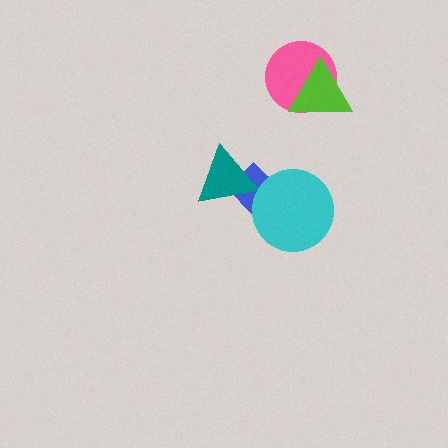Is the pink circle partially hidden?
Yes, it is partially covered by another shape.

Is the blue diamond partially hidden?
Yes, it is partially covered by another shape.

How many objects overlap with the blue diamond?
2 objects overlap with the blue diamond.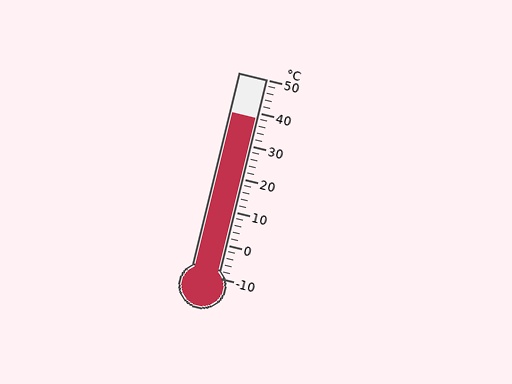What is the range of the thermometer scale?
The thermometer scale ranges from -10°C to 50°C.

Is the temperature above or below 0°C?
The temperature is above 0°C.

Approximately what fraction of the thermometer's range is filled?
The thermometer is filled to approximately 80% of its range.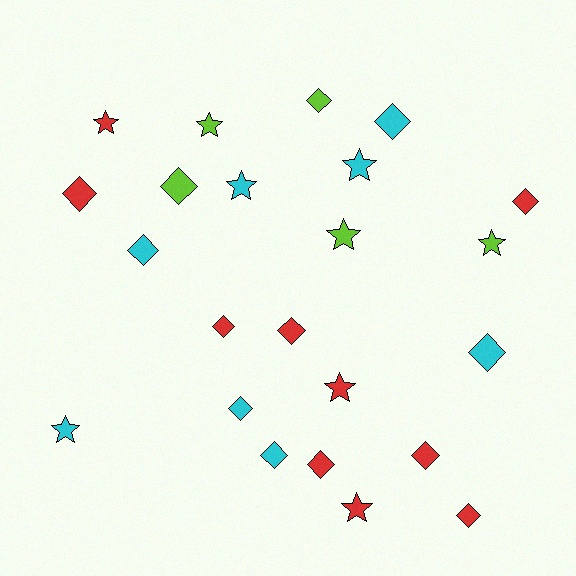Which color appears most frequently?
Red, with 10 objects.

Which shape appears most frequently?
Diamond, with 14 objects.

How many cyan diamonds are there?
There are 5 cyan diamonds.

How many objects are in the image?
There are 23 objects.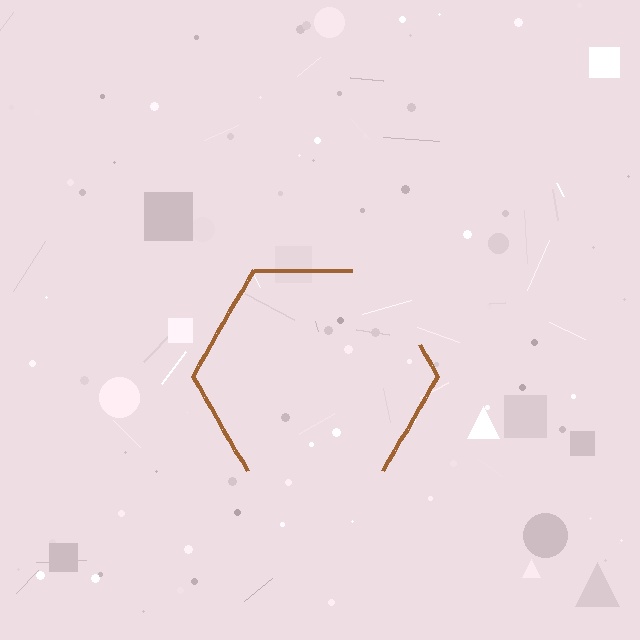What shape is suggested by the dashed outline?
The dashed outline suggests a hexagon.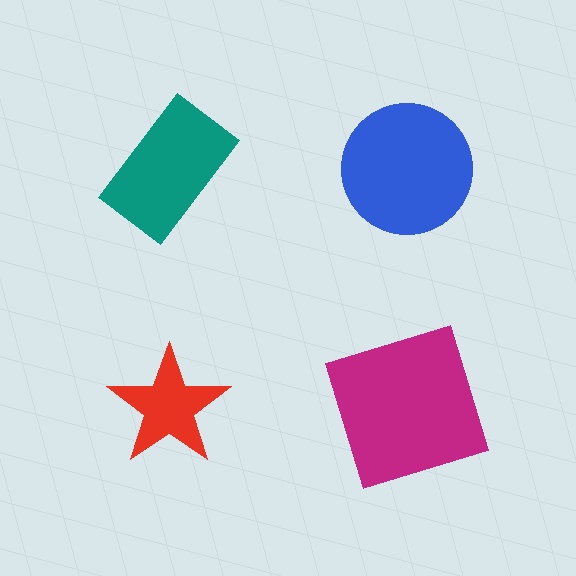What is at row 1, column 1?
A teal rectangle.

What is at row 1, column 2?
A blue circle.